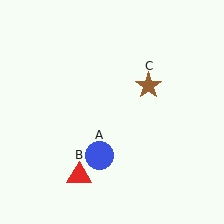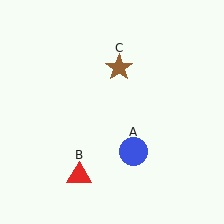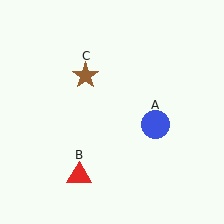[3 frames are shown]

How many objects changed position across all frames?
2 objects changed position: blue circle (object A), brown star (object C).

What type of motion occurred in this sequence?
The blue circle (object A), brown star (object C) rotated counterclockwise around the center of the scene.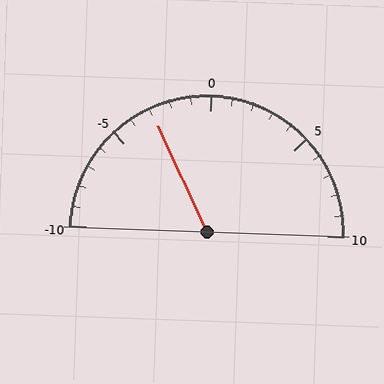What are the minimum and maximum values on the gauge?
The gauge ranges from -10 to 10.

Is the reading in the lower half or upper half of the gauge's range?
The reading is in the lower half of the range (-10 to 10).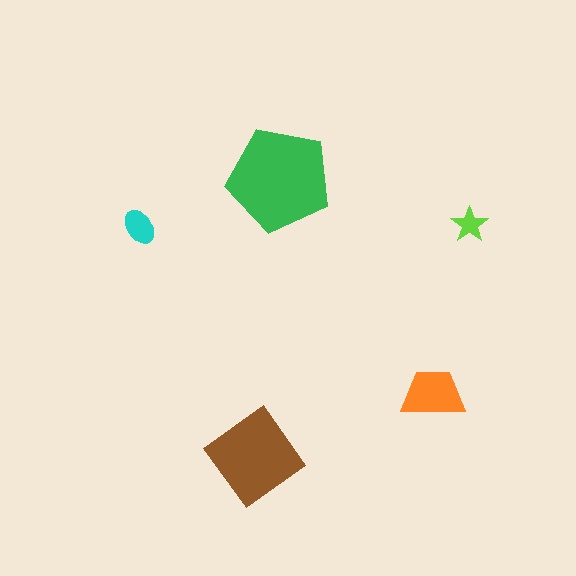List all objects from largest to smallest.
The green pentagon, the brown diamond, the orange trapezoid, the cyan ellipse, the lime star.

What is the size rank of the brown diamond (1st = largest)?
2nd.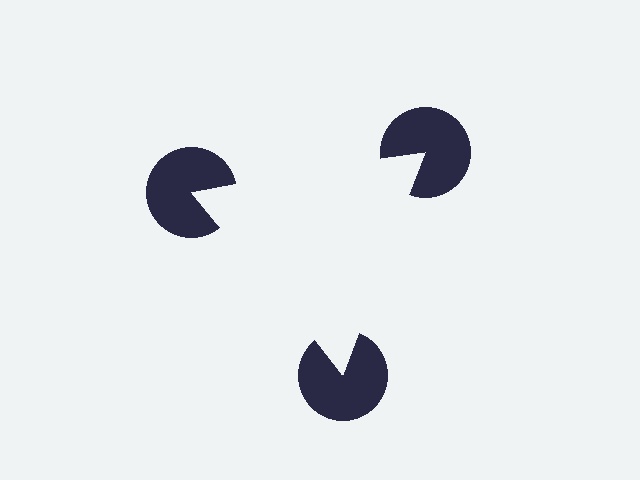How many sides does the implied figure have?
3 sides.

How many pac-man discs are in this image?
There are 3 — one at each vertex of the illusory triangle.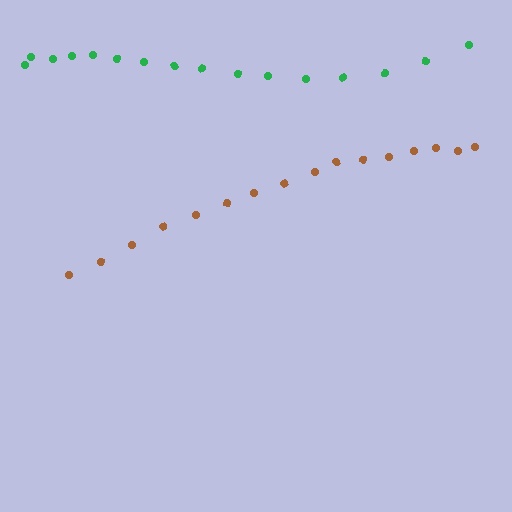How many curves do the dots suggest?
There are 2 distinct paths.